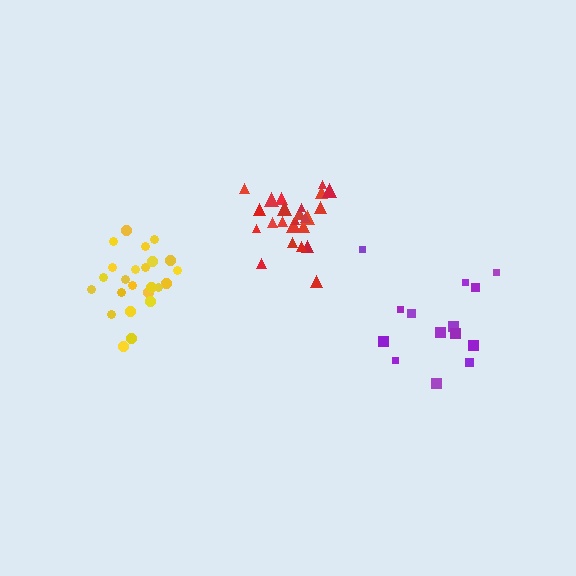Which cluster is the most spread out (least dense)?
Purple.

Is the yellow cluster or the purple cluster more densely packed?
Yellow.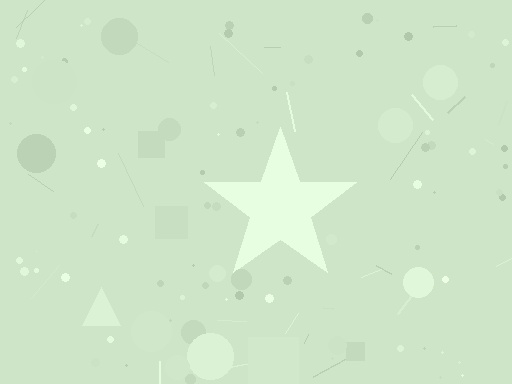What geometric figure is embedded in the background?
A star is embedded in the background.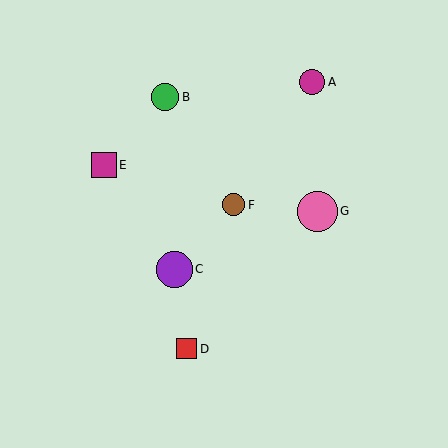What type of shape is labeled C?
Shape C is a purple circle.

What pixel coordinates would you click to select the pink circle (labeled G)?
Click at (318, 211) to select the pink circle G.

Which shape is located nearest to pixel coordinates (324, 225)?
The pink circle (labeled G) at (318, 211) is nearest to that location.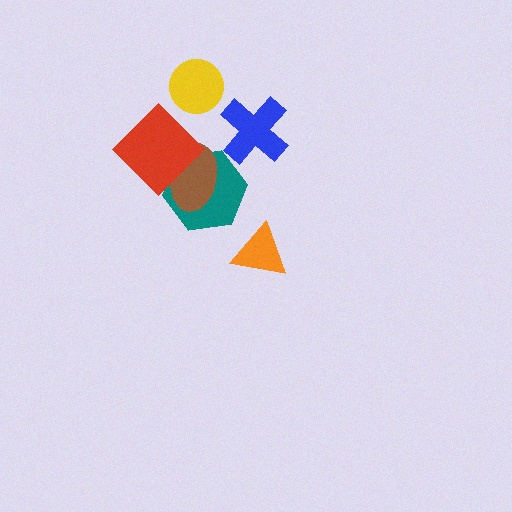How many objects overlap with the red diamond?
2 objects overlap with the red diamond.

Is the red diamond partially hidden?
No, no other shape covers it.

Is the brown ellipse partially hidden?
Yes, it is partially covered by another shape.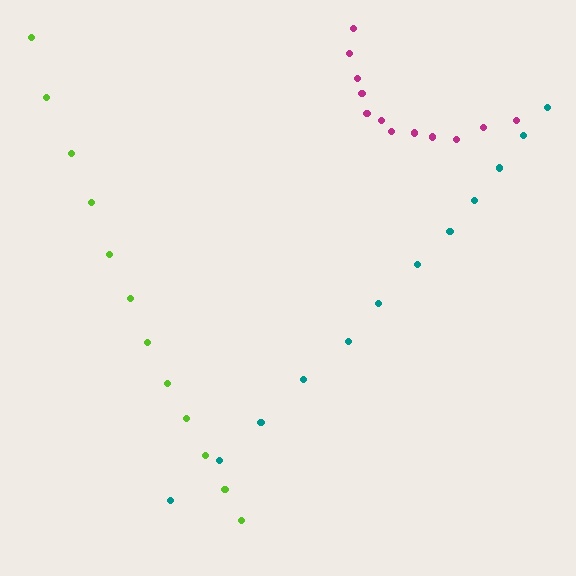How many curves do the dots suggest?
There are 3 distinct paths.